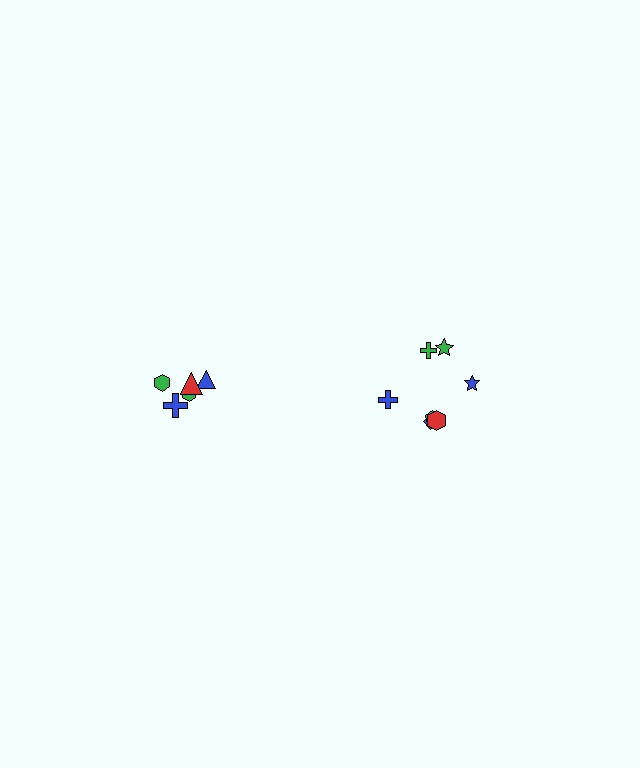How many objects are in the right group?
There are 7 objects.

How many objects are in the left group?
There are 5 objects.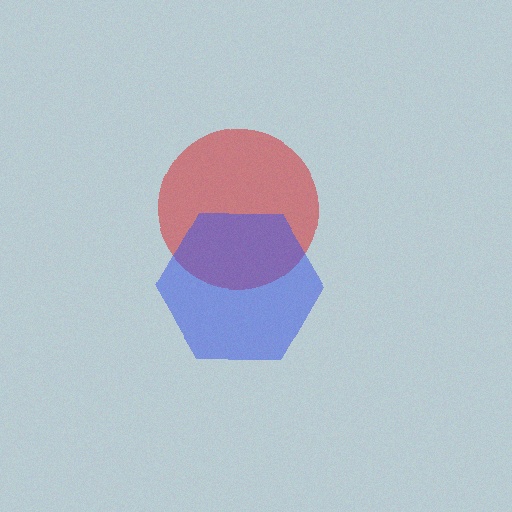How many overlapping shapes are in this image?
There are 2 overlapping shapes in the image.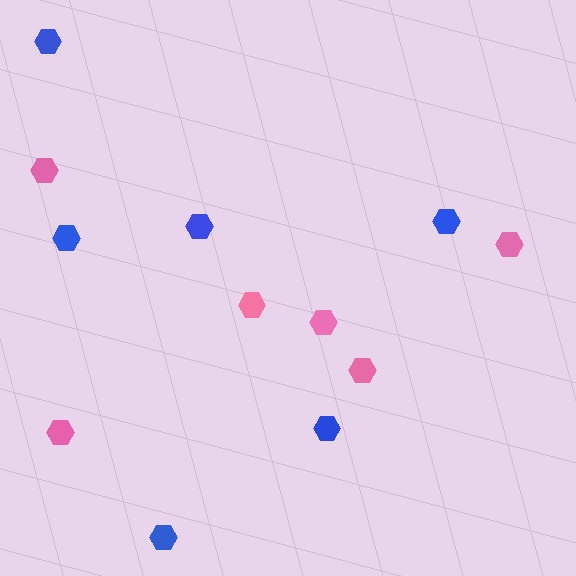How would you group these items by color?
There are 2 groups: one group of pink hexagons (6) and one group of blue hexagons (6).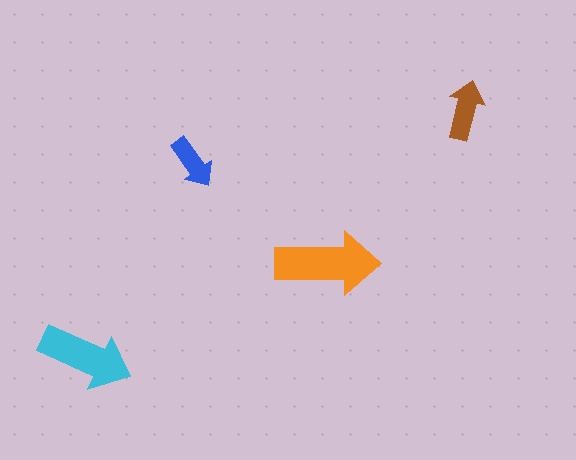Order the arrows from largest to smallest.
the orange one, the cyan one, the brown one, the blue one.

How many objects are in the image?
There are 4 objects in the image.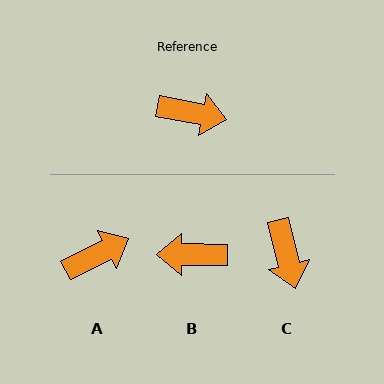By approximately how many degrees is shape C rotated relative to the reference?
Approximately 65 degrees clockwise.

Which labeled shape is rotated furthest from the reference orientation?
B, about 169 degrees away.